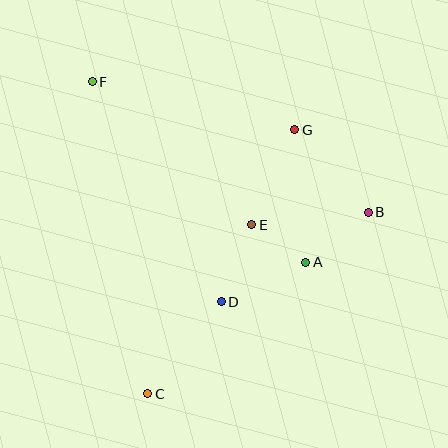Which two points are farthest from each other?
Points C and F are farthest from each other.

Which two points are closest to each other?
Points A and E are closest to each other.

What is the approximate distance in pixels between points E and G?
The distance between E and G is approximately 104 pixels.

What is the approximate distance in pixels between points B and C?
The distance between B and C is approximately 286 pixels.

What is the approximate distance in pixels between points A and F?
The distance between A and F is approximately 280 pixels.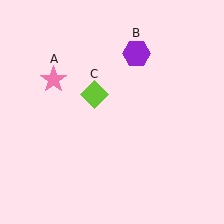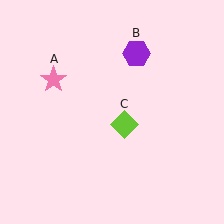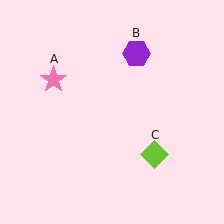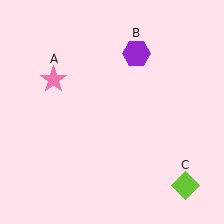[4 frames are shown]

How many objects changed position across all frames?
1 object changed position: lime diamond (object C).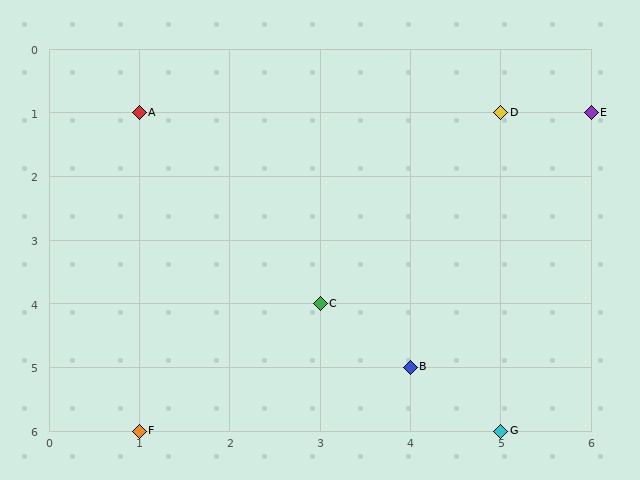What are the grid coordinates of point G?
Point G is at grid coordinates (5, 6).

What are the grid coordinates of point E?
Point E is at grid coordinates (6, 1).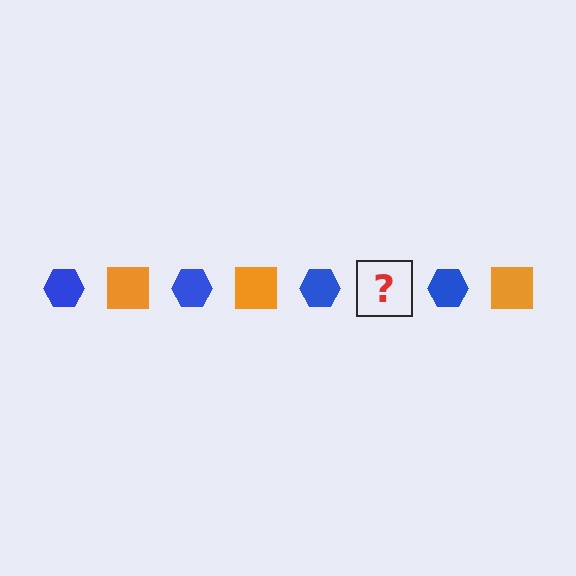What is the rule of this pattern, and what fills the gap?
The rule is that the pattern alternates between blue hexagon and orange square. The gap should be filled with an orange square.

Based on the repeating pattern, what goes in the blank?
The blank should be an orange square.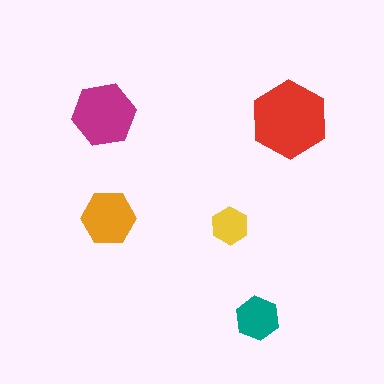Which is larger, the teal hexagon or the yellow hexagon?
The teal one.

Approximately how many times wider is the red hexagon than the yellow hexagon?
About 2 times wider.